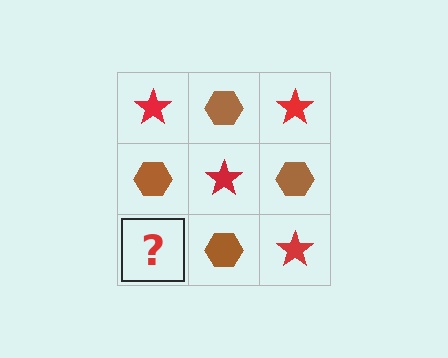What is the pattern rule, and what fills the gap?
The rule is that it alternates red star and brown hexagon in a checkerboard pattern. The gap should be filled with a red star.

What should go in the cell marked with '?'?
The missing cell should contain a red star.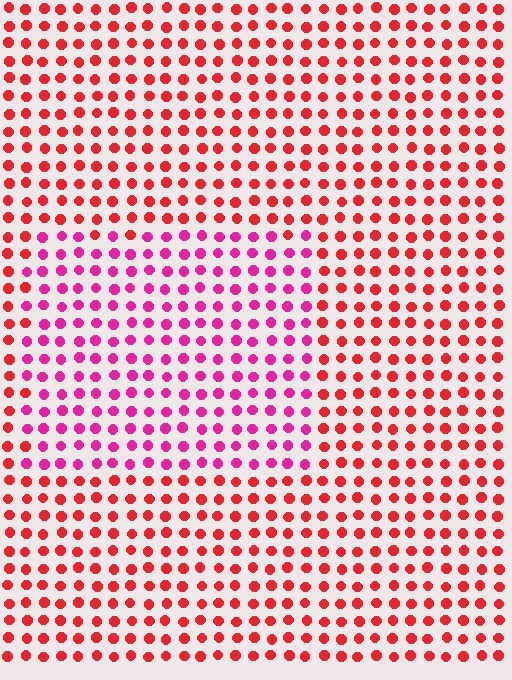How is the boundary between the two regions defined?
The boundary is defined purely by a slight shift in hue (about 36 degrees). Spacing, size, and orientation are identical on both sides.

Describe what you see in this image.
The image is filled with small red elements in a uniform arrangement. A rectangle-shaped region is visible where the elements are tinted to a slightly different hue, forming a subtle color boundary.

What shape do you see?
I see a rectangle.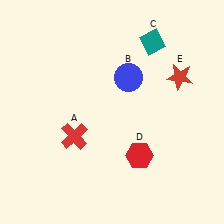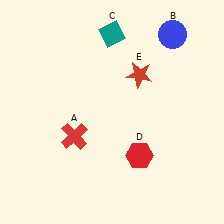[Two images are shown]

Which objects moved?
The objects that moved are: the blue circle (B), the teal diamond (C), the red star (E).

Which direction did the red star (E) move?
The red star (E) moved left.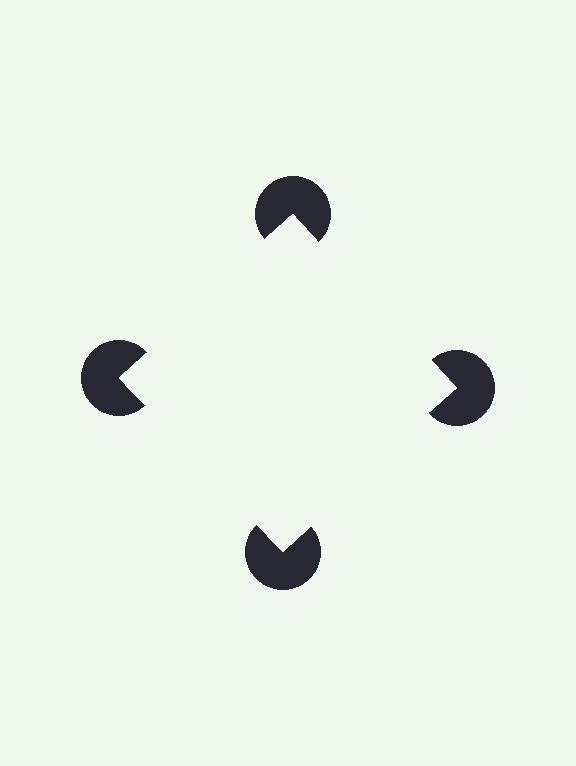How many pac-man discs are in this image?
There are 4 — one at each vertex of the illusory square.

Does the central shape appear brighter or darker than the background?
It typically appears slightly brighter than the background, even though no actual brightness change is drawn.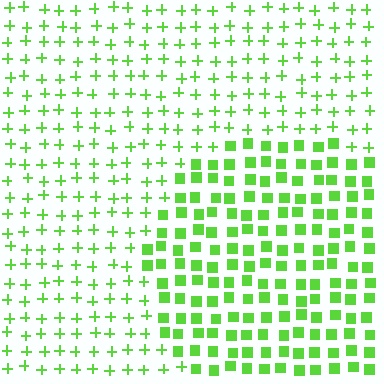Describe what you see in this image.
The image is filled with small lime elements arranged in a uniform grid. A circle-shaped region contains squares, while the surrounding area contains plus signs. The boundary is defined purely by the change in element shape.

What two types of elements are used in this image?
The image uses squares inside the circle region and plus signs outside it.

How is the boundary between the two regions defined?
The boundary is defined by a change in element shape: squares inside vs. plus signs outside. All elements share the same color and spacing.